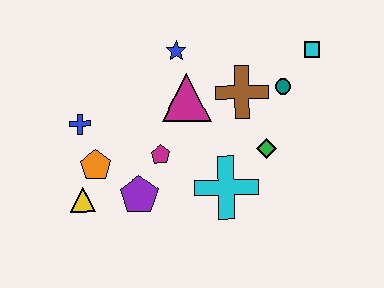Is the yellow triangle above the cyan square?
No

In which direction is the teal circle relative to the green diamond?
The teal circle is above the green diamond.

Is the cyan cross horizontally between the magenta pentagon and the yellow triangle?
No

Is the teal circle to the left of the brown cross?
No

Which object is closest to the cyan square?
The teal circle is closest to the cyan square.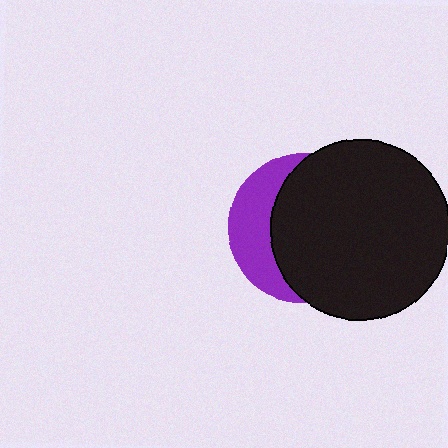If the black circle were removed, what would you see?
You would see the complete purple circle.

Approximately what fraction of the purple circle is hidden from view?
Roughly 68% of the purple circle is hidden behind the black circle.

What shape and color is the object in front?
The object in front is a black circle.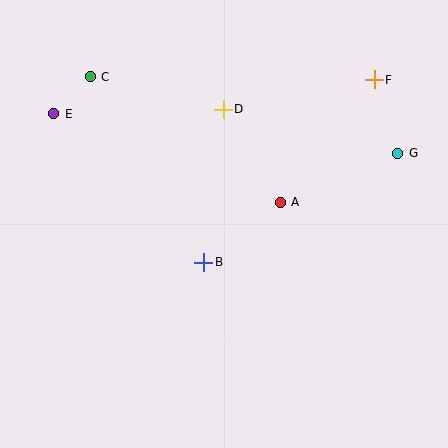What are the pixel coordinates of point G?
Point G is at (398, 153).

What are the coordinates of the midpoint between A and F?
The midpoint between A and F is at (327, 141).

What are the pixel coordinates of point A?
Point A is at (280, 202).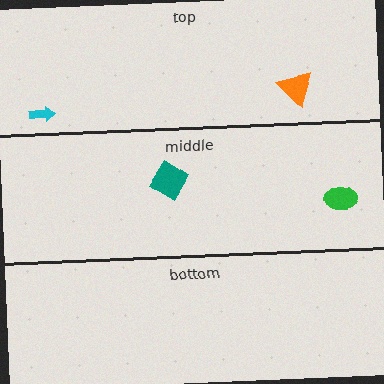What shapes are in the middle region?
The green ellipse, the teal diamond.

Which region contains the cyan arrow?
The top region.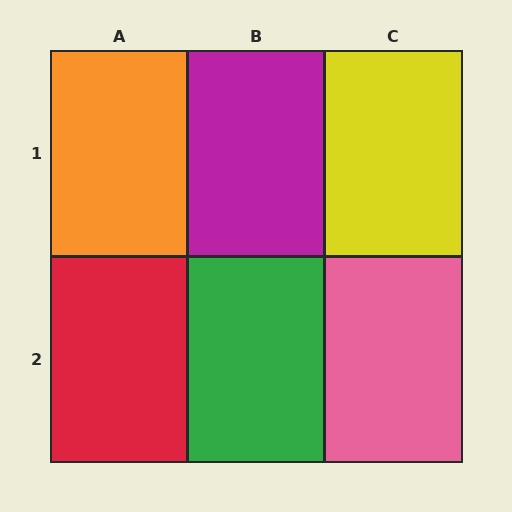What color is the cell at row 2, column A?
Red.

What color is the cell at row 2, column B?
Green.